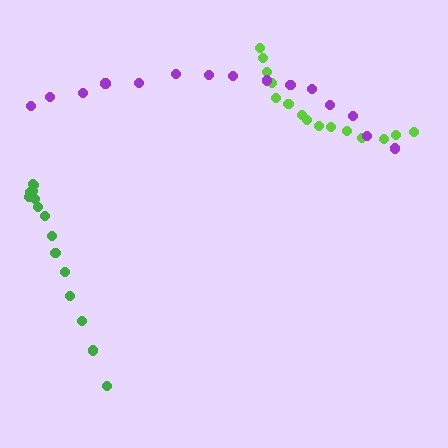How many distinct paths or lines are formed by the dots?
There are 3 distinct paths.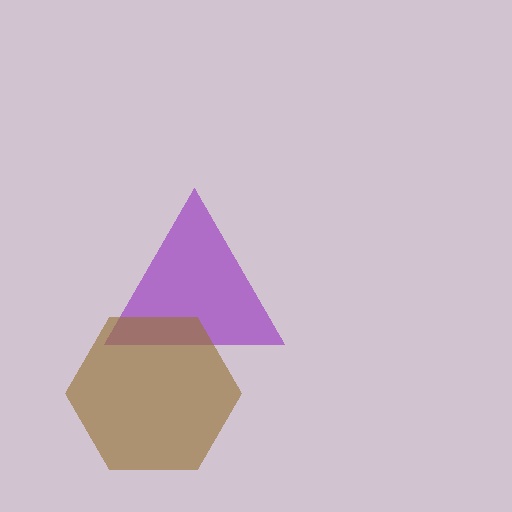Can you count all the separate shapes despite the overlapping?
Yes, there are 2 separate shapes.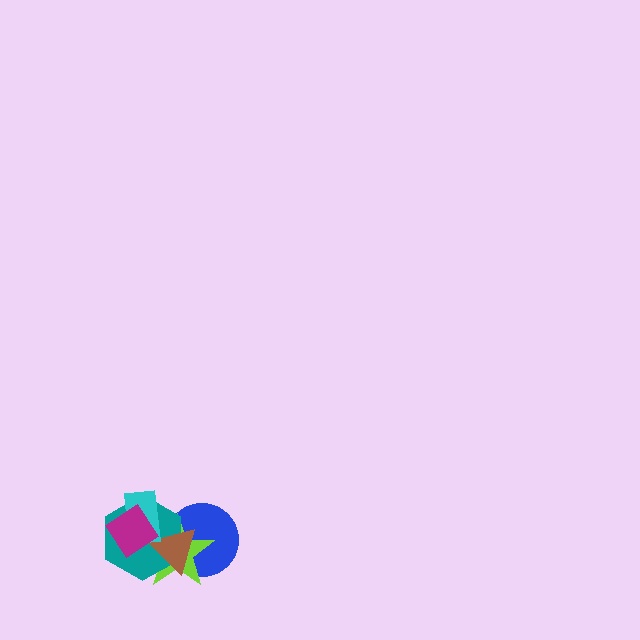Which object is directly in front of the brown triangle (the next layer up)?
The cyan rectangle is directly in front of the brown triangle.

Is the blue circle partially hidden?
Yes, it is partially covered by another shape.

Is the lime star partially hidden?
Yes, it is partially covered by another shape.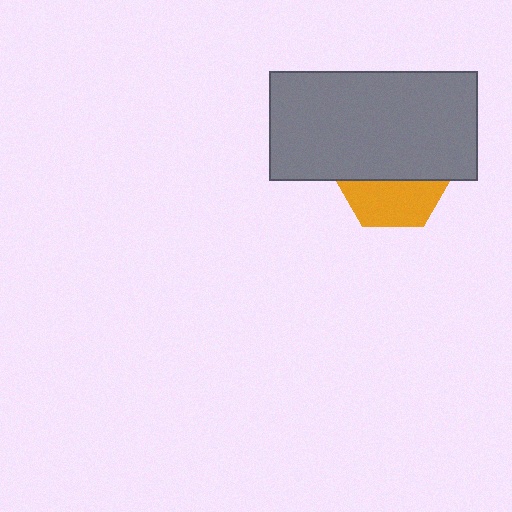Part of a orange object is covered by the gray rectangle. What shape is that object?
It is a hexagon.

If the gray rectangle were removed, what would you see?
You would see the complete orange hexagon.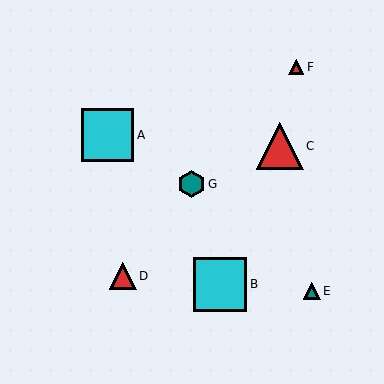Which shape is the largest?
The cyan square (labeled B) is the largest.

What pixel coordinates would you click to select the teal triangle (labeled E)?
Click at (312, 291) to select the teal triangle E.